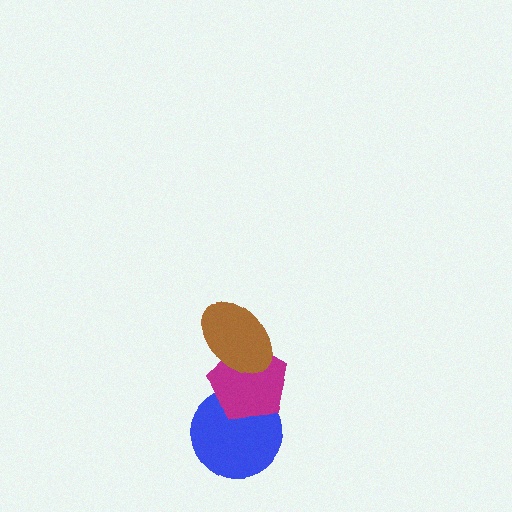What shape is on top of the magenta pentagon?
The brown ellipse is on top of the magenta pentagon.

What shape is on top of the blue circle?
The magenta pentagon is on top of the blue circle.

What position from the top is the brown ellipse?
The brown ellipse is 1st from the top.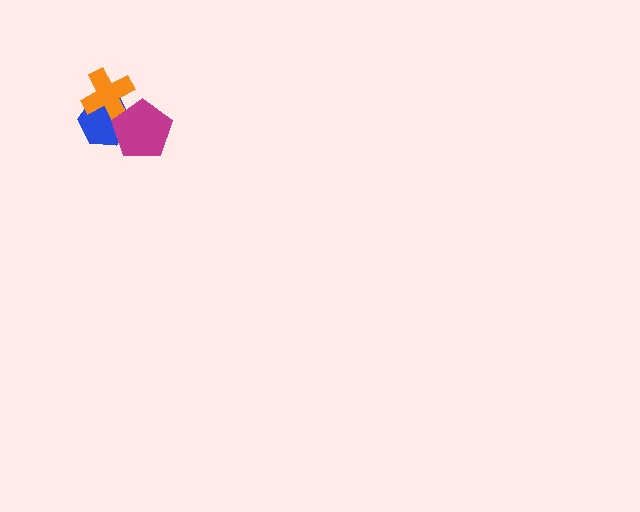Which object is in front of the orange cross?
The magenta pentagon is in front of the orange cross.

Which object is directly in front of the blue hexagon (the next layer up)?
The orange cross is directly in front of the blue hexagon.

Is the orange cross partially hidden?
Yes, it is partially covered by another shape.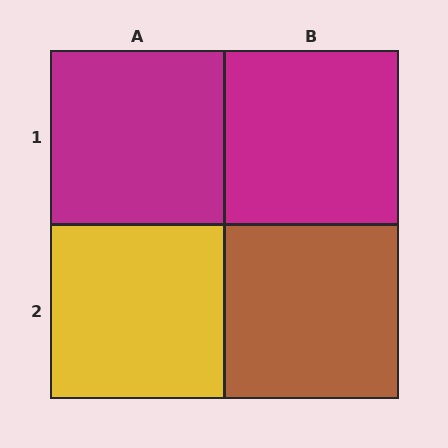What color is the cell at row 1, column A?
Magenta.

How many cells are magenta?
2 cells are magenta.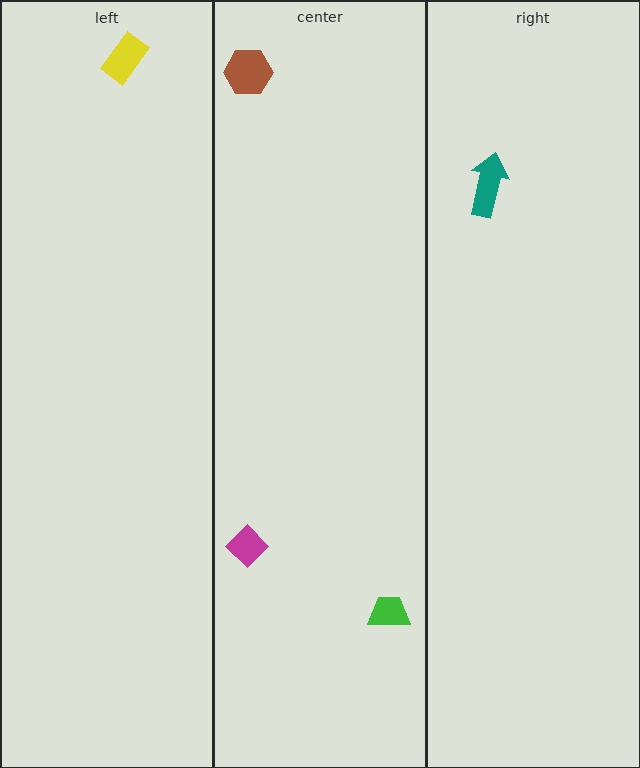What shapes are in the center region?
The green trapezoid, the magenta diamond, the brown hexagon.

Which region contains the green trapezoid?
The center region.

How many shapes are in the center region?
3.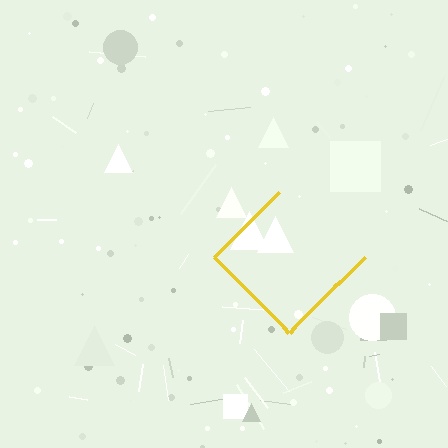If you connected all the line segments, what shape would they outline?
They would outline a diamond.